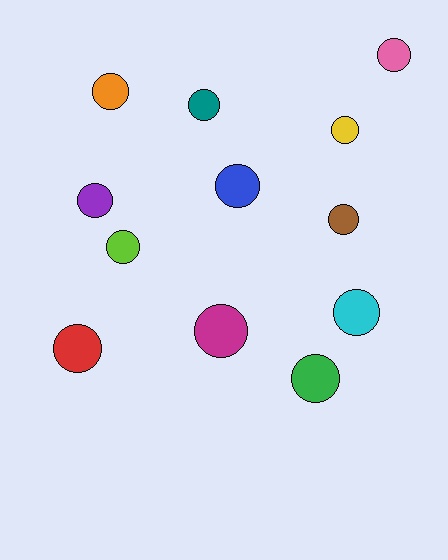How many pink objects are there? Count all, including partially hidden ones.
There is 1 pink object.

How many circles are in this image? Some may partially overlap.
There are 12 circles.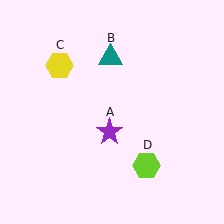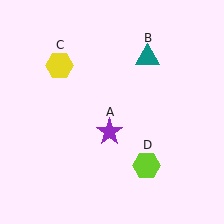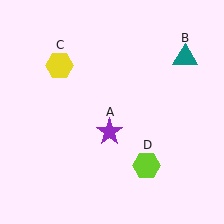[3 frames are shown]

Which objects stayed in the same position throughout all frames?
Purple star (object A) and yellow hexagon (object C) and lime hexagon (object D) remained stationary.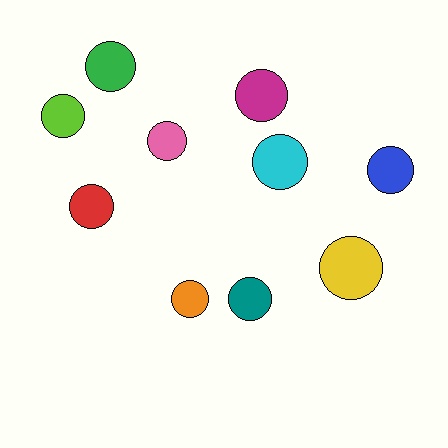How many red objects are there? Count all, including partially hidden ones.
There is 1 red object.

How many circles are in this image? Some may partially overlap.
There are 10 circles.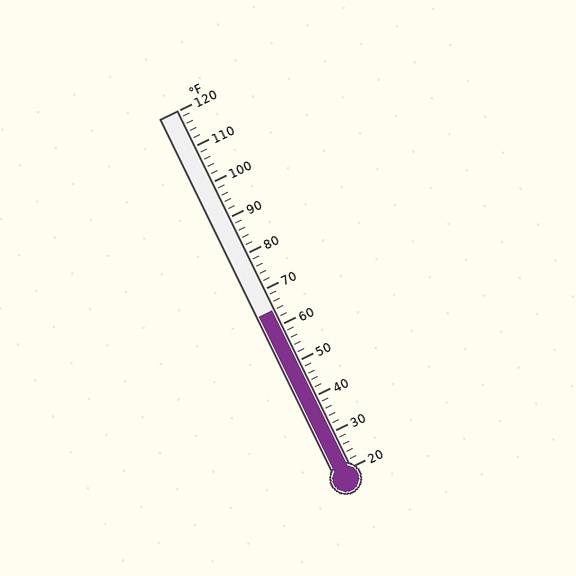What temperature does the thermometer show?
The thermometer shows approximately 64°F.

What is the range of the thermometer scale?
The thermometer scale ranges from 20°F to 120°F.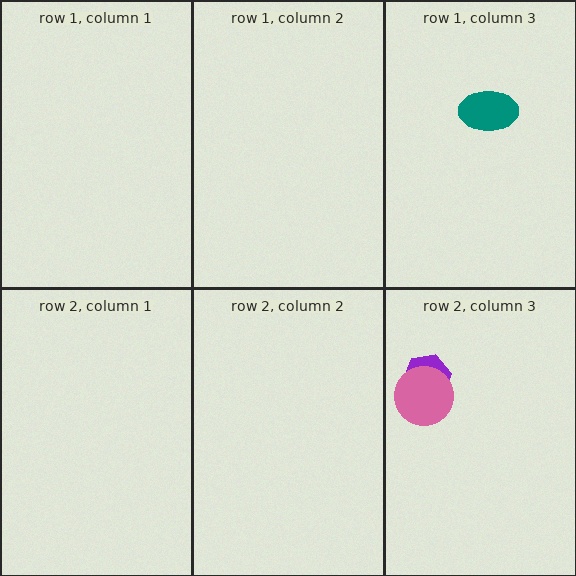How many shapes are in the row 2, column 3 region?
2.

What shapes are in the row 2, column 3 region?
The purple hexagon, the pink circle.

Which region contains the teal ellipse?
The row 1, column 3 region.